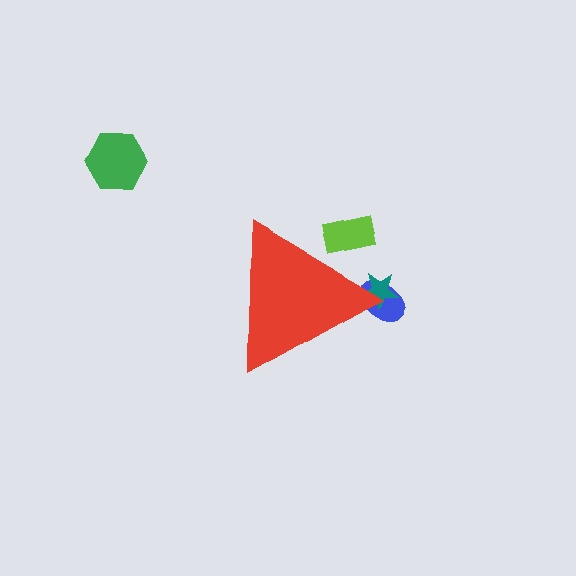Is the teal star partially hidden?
Yes, the teal star is partially hidden behind the red triangle.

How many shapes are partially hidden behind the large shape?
3 shapes are partially hidden.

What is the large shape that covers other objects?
A red triangle.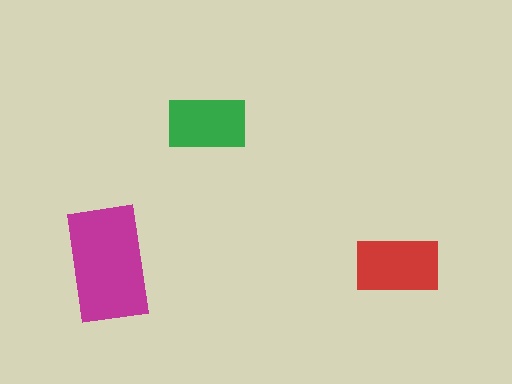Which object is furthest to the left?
The magenta rectangle is leftmost.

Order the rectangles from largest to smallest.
the magenta one, the red one, the green one.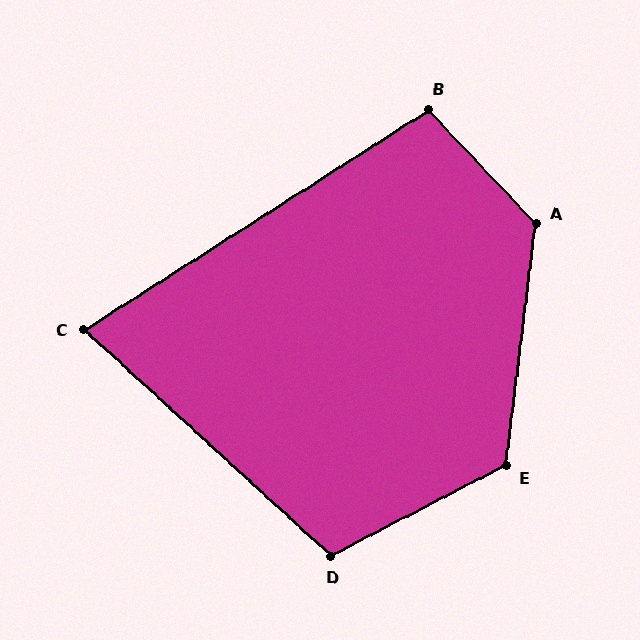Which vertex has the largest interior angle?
A, at approximately 130 degrees.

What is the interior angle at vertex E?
Approximately 124 degrees (obtuse).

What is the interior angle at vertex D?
Approximately 110 degrees (obtuse).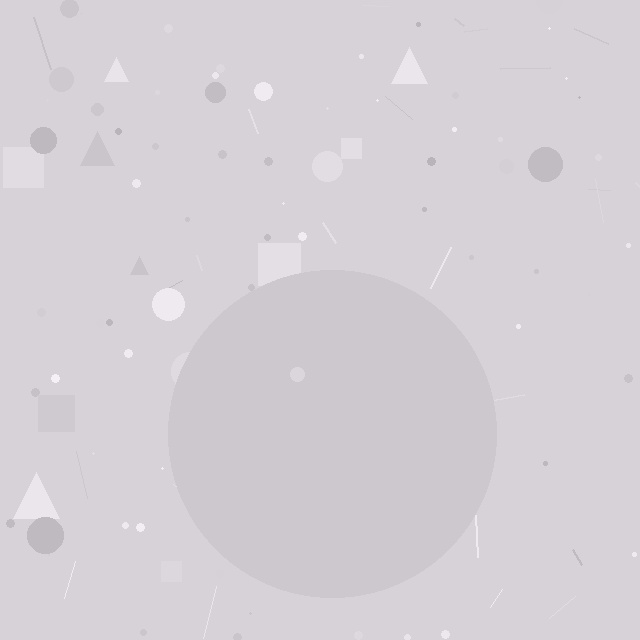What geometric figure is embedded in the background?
A circle is embedded in the background.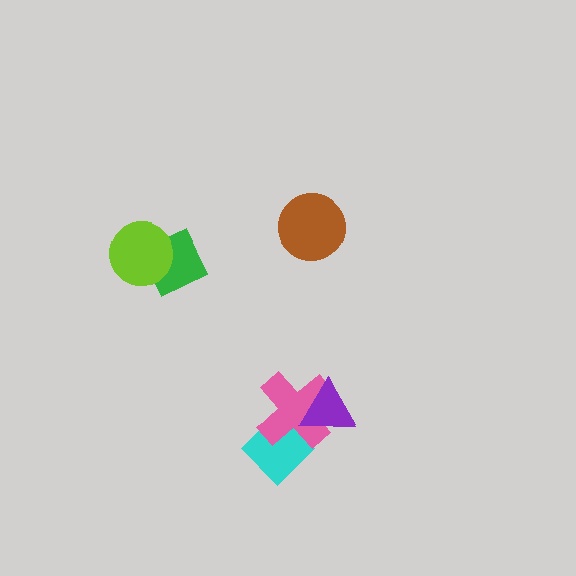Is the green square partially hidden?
Yes, it is partially covered by another shape.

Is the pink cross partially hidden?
Yes, it is partially covered by another shape.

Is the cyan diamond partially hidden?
Yes, it is partially covered by another shape.